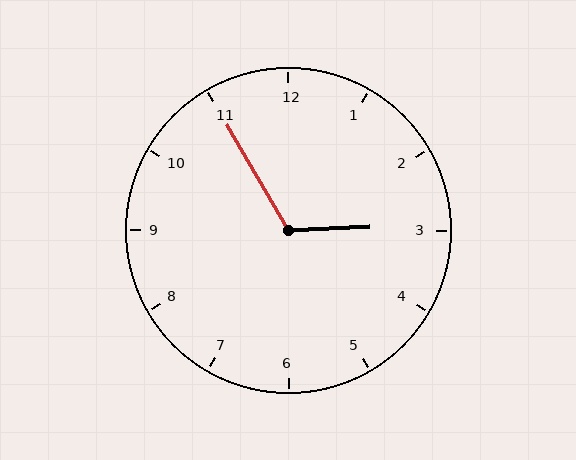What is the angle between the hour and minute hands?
Approximately 118 degrees.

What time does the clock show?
2:55.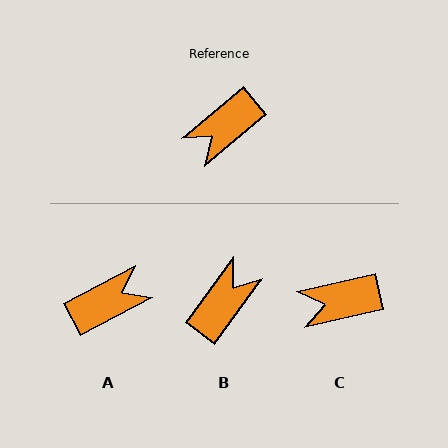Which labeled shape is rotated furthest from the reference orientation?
A, about 168 degrees away.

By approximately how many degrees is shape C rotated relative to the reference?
Approximately 27 degrees clockwise.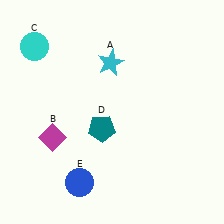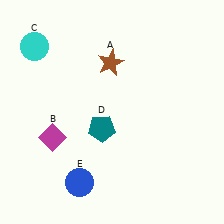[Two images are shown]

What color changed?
The star (A) changed from cyan in Image 1 to brown in Image 2.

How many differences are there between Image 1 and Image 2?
There is 1 difference between the two images.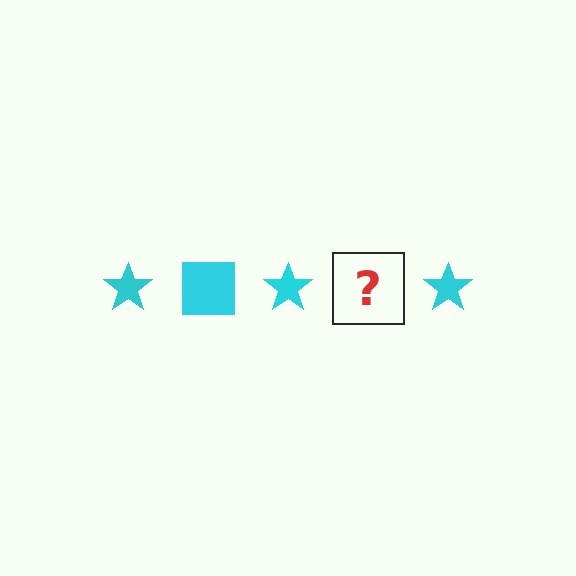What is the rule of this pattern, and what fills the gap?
The rule is that the pattern cycles through star, square shapes in cyan. The gap should be filled with a cyan square.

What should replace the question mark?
The question mark should be replaced with a cyan square.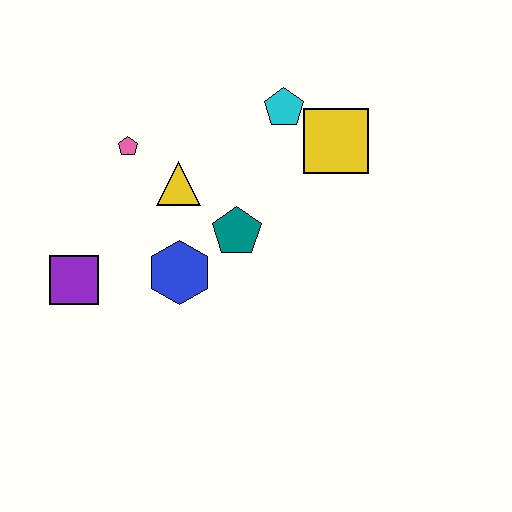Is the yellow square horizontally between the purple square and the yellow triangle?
No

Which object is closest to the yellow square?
The cyan pentagon is closest to the yellow square.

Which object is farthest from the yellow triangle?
The yellow square is farthest from the yellow triangle.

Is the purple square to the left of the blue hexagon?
Yes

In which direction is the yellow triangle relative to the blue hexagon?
The yellow triangle is above the blue hexagon.